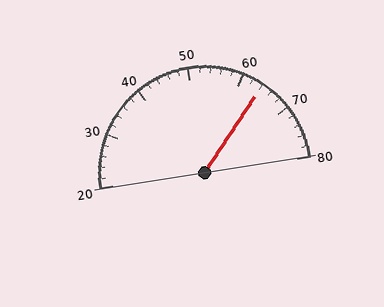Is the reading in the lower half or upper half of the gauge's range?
The reading is in the upper half of the range (20 to 80).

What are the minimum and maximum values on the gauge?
The gauge ranges from 20 to 80.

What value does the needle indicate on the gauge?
The needle indicates approximately 64.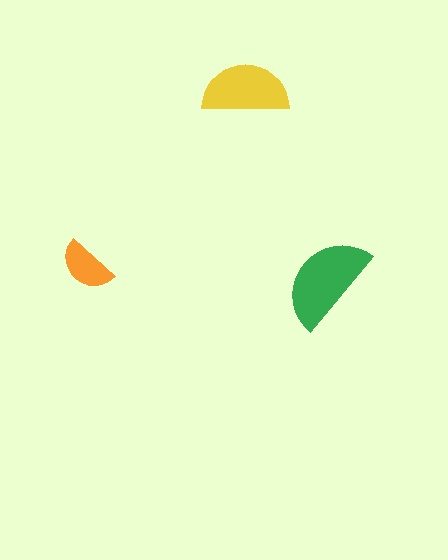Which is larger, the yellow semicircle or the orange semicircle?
The yellow one.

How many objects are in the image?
There are 3 objects in the image.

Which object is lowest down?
The green semicircle is bottommost.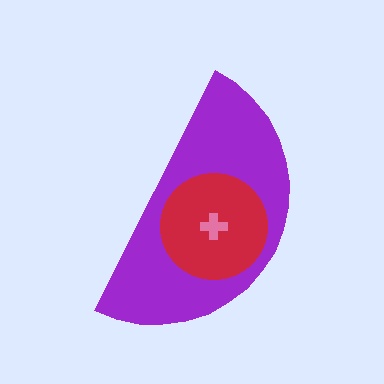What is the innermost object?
The pink cross.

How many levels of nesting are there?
3.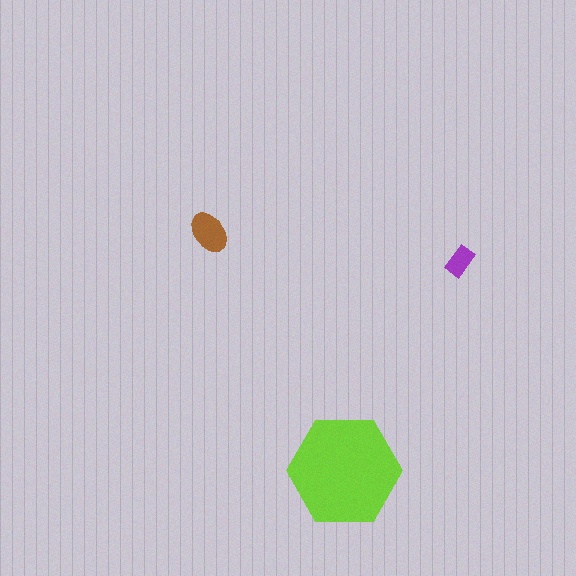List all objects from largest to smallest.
The lime hexagon, the brown ellipse, the purple rectangle.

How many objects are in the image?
There are 3 objects in the image.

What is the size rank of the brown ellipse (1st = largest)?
2nd.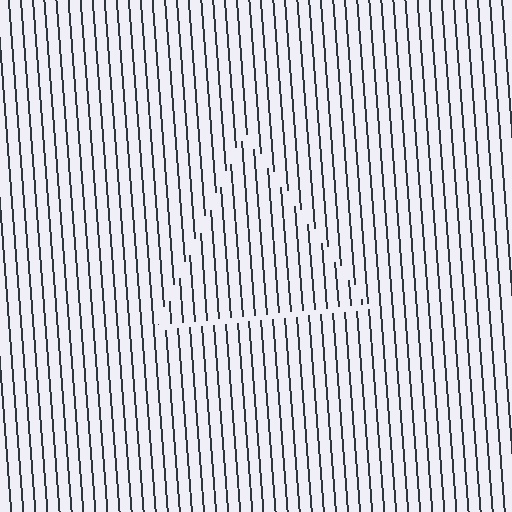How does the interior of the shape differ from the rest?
The interior of the shape contains the same grating, shifted by half a period — the contour is defined by the phase discontinuity where line-ends from the inner and outer gratings abut.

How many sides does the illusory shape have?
3 sides — the line-ends trace a triangle.